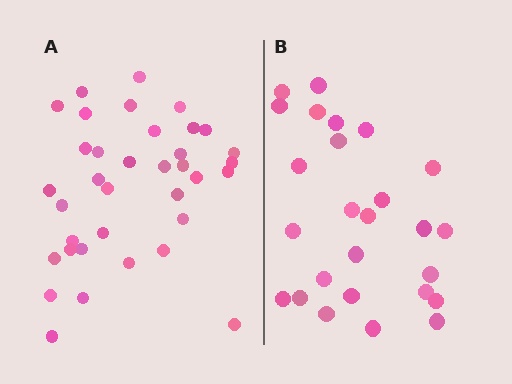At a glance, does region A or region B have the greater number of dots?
Region A (the left region) has more dots.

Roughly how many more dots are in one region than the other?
Region A has roughly 10 or so more dots than region B.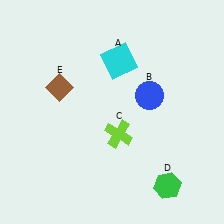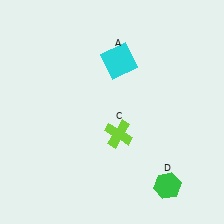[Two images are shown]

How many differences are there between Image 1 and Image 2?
There are 2 differences between the two images.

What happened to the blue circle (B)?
The blue circle (B) was removed in Image 2. It was in the top-right area of Image 1.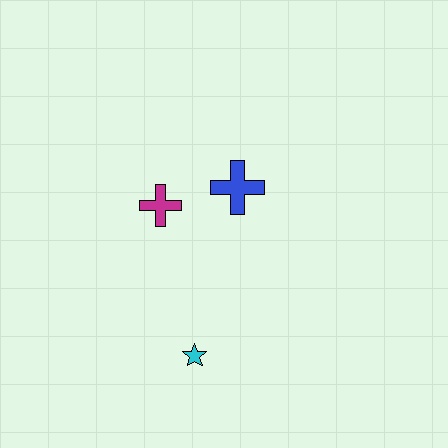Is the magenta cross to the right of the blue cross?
No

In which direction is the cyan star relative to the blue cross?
The cyan star is below the blue cross.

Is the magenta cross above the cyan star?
Yes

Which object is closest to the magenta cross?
The blue cross is closest to the magenta cross.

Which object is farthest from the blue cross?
The cyan star is farthest from the blue cross.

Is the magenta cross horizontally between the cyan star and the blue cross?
No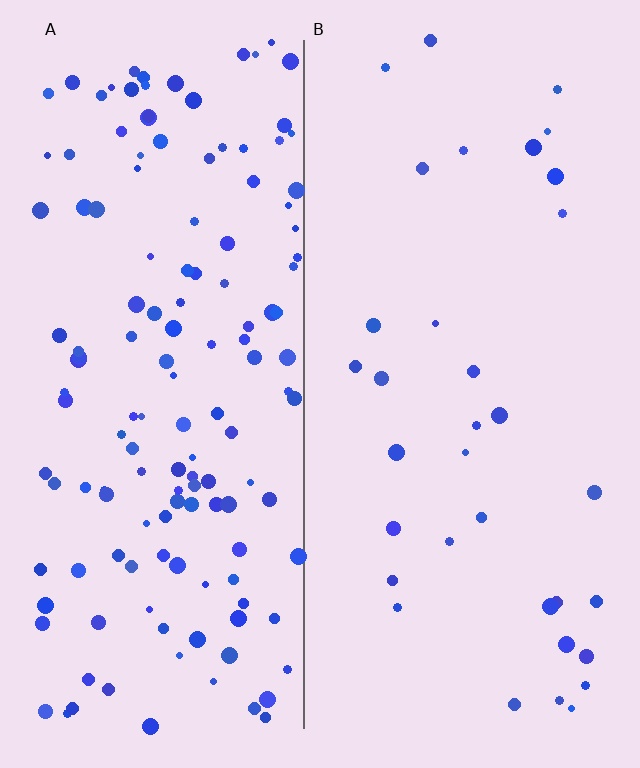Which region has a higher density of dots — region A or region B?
A (the left).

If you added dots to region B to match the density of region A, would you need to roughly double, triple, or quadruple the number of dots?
Approximately quadruple.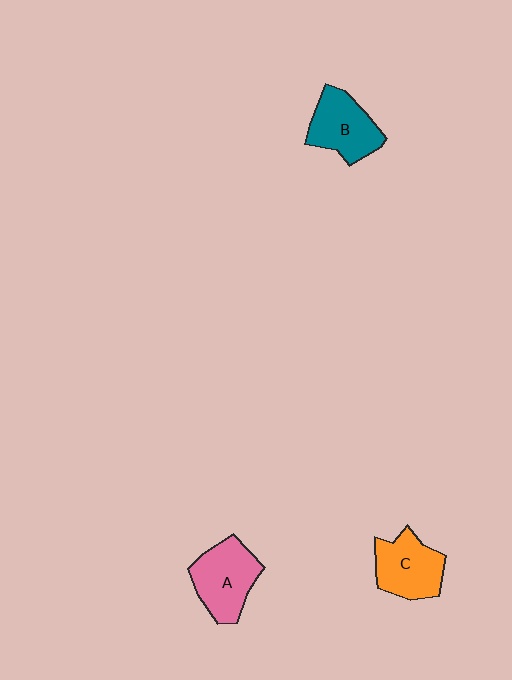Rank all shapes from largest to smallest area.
From largest to smallest: A (pink), C (orange), B (teal).